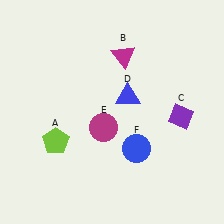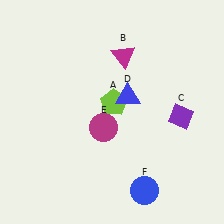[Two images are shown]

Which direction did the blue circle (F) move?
The blue circle (F) moved down.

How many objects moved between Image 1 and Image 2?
2 objects moved between the two images.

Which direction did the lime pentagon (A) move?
The lime pentagon (A) moved right.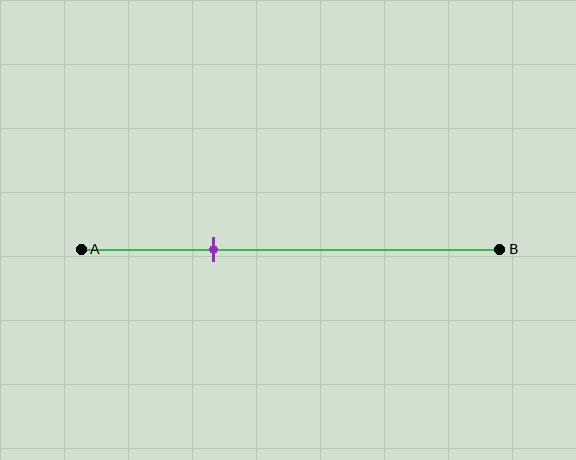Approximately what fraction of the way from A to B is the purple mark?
The purple mark is approximately 30% of the way from A to B.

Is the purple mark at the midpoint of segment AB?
No, the mark is at about 30% from A, not at the 50% midpoint.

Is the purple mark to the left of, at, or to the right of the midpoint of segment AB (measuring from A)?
The purple mark is to the left of the midpoint of segment AB.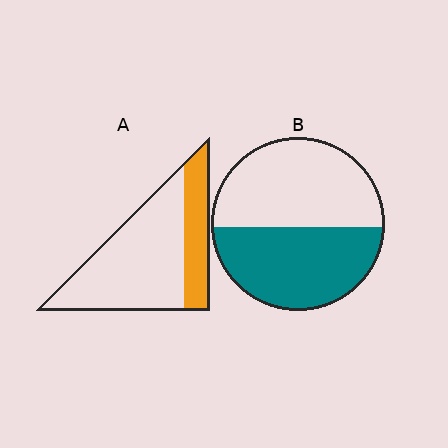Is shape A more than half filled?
No.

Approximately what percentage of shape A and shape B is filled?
A is approximately 30% and B is approximately 50%.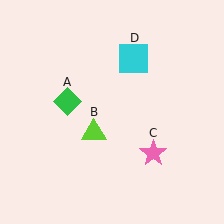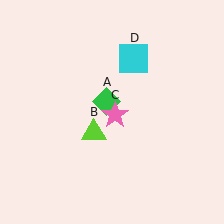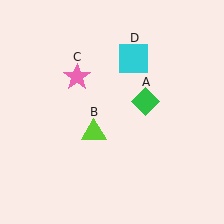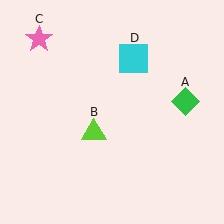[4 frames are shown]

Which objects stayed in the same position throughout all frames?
Lime triangle (object B) and cyan square (object D) remained stationary.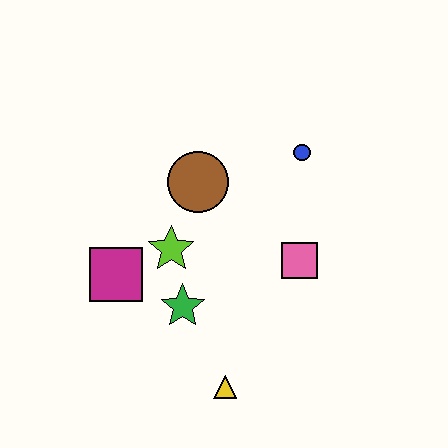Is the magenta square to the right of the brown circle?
No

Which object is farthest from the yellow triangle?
The blue circle is farthest from the yellow triangle.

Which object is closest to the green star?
The lime star is closest to the green star.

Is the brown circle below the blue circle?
Yes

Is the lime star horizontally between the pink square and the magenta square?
Yes